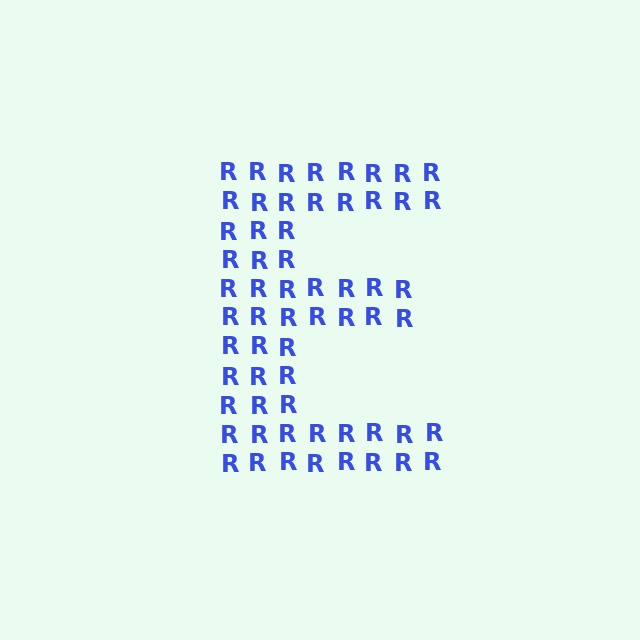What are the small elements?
The small elements are letter R's.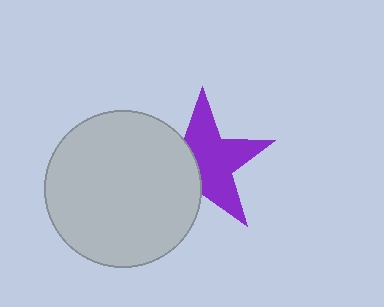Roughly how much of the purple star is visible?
About half of it is visible (roughly 61%).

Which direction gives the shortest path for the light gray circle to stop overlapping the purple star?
Moving left gives the shortest separation.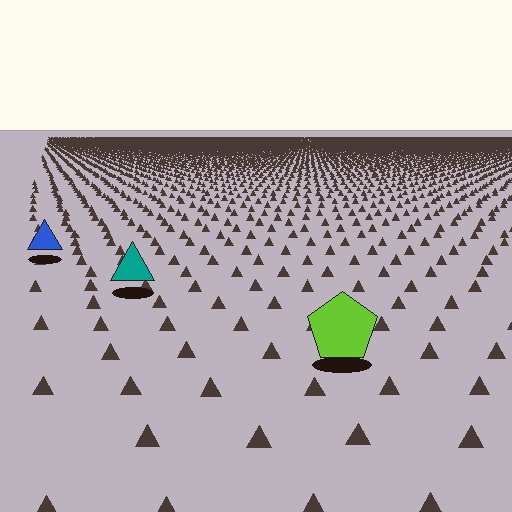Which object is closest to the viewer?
The lime pentagon is closest. The texture marks near it are larger and more spread out.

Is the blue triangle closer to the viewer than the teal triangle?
No. The teal triangle is closer — you can tell from the texture gradient: the ground texture is coarser near it.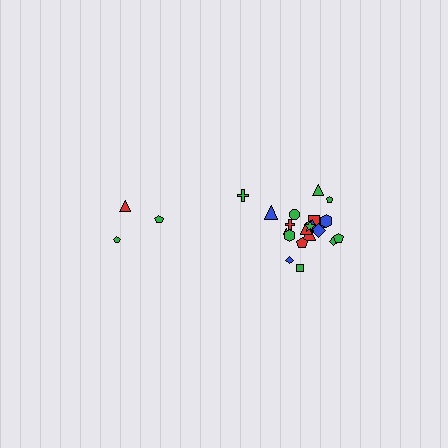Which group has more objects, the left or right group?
The right group.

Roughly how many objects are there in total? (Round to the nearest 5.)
Roughly 25 objects in total.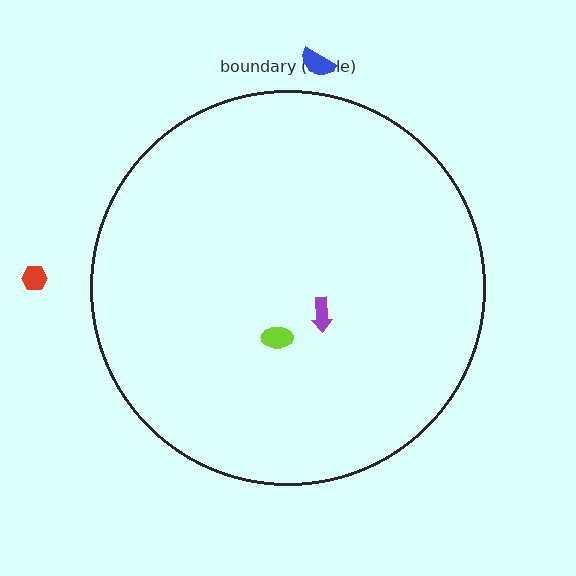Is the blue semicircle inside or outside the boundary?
Outside.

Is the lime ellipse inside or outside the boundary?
Inside.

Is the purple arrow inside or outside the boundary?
Inside.